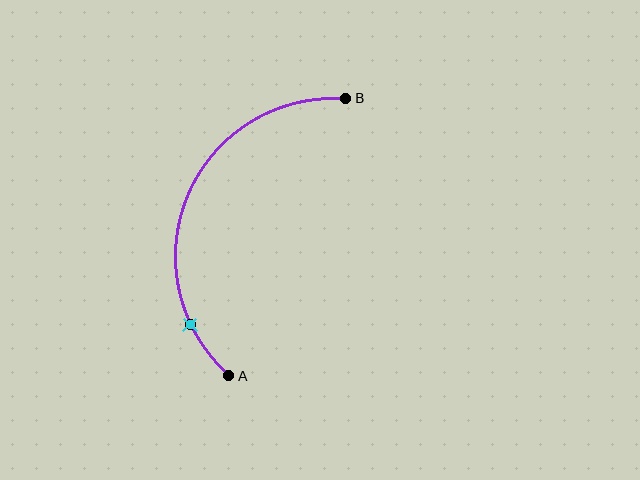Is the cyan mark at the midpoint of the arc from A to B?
No. The cyan mark lies on the arc but is closer to endpoint A. The arc midpoint would be at the point on the curve equidistant along the arc from both A and B.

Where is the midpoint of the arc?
The arc midpoint is the point on the curve farthest from the straight line joining A and B. It sits to the left of that line.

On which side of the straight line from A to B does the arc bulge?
The arc bulges to the left of the straight line connecting A and B.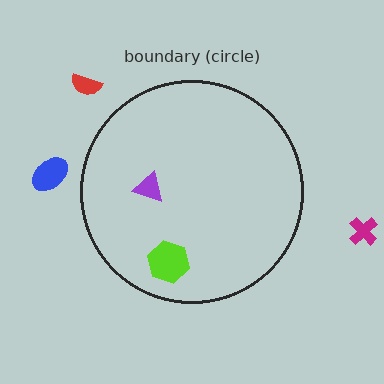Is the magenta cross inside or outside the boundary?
Outside.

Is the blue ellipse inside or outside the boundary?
Outside.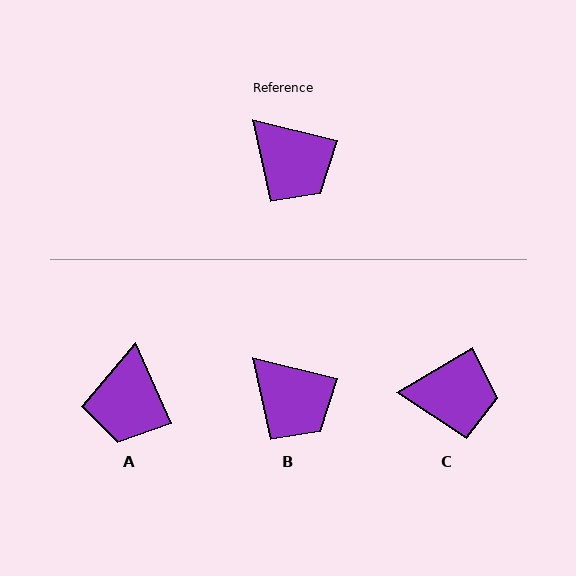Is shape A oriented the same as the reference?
No, it is off by about 53 degrees.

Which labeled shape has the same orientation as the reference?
B.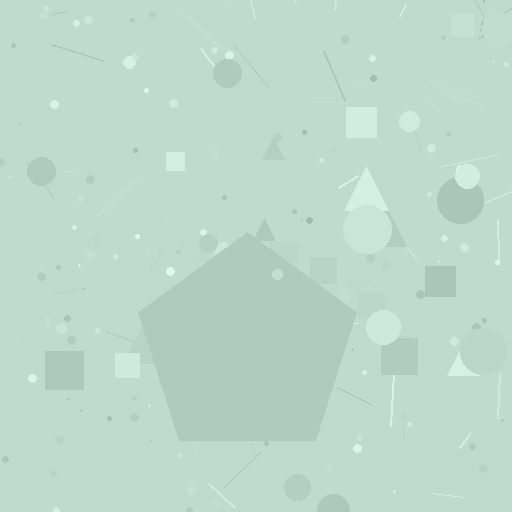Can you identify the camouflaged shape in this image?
The camouflaged shape is a pentagon.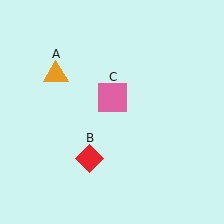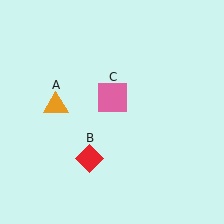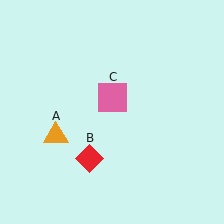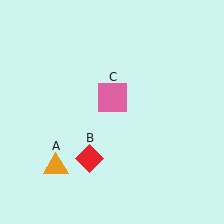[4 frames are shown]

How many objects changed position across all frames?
1 object changed position: orange triangle (object A).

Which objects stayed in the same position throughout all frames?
Red diamond (object B) and pink square (object C) remained stationary.